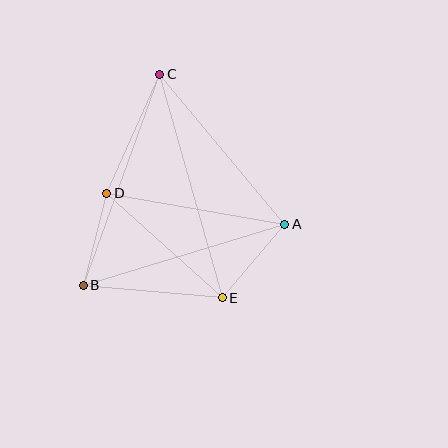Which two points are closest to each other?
Points B and D are closest to each other.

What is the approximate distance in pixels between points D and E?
The distance between D and E is approximately 156 pixels.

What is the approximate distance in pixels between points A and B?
The distance between A and B is approximately 210 pixels.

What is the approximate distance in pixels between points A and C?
The distance between A and C is approximately 195 pixels.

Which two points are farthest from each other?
Points C and E are farthest from each other.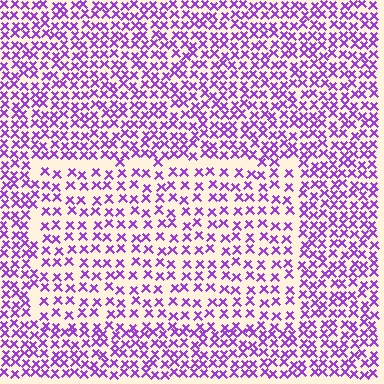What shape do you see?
I see a rectangle.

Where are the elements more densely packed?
The elements are more densely packed outside the rectangle boundary.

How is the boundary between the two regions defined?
The boundary is defined by a change in element density (approximately 1.7x ratio). All elements are the same color, size, and shape.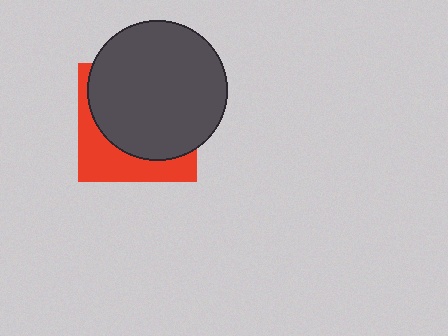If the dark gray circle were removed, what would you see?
You would see the complete red square.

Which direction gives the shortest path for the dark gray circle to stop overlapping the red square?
Moving toward the upper-right gives the shortest separation.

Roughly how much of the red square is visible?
A small part of it is visible (roughly 33%).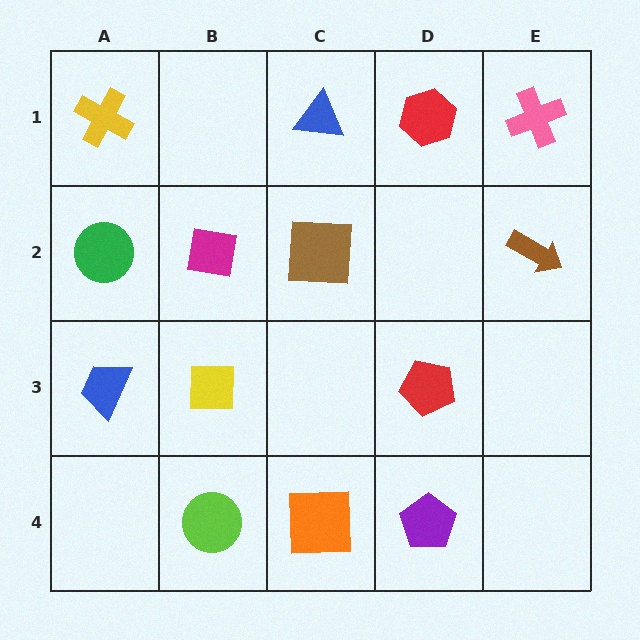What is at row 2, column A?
A green circle.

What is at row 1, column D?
A red hexagon.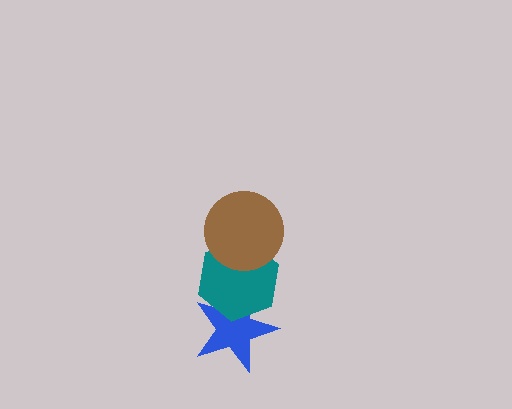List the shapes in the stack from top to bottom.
From top to bottom: the brown circle, the teal hexagon, the blue star.